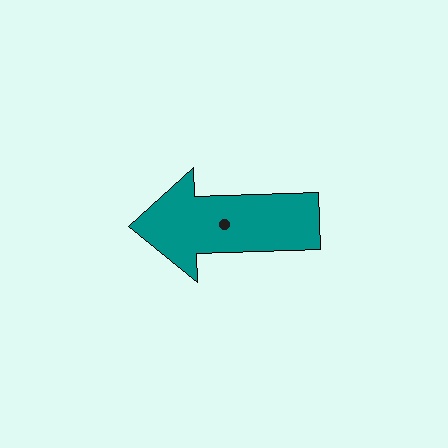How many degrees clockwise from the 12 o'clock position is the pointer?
Approximately 268 degrees.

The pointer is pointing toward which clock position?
Roughly 9 o'clock.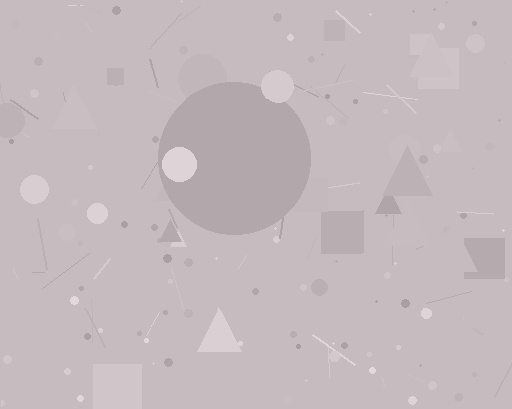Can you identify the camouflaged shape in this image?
The camouflaged shape is a circle.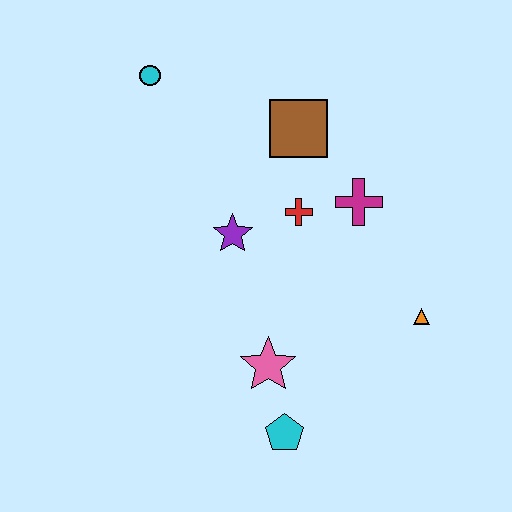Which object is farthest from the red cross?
The cyan pentagon is farthest from the red cross.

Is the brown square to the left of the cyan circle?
No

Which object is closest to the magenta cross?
The red cross is closest to the magenta cross.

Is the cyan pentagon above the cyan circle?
No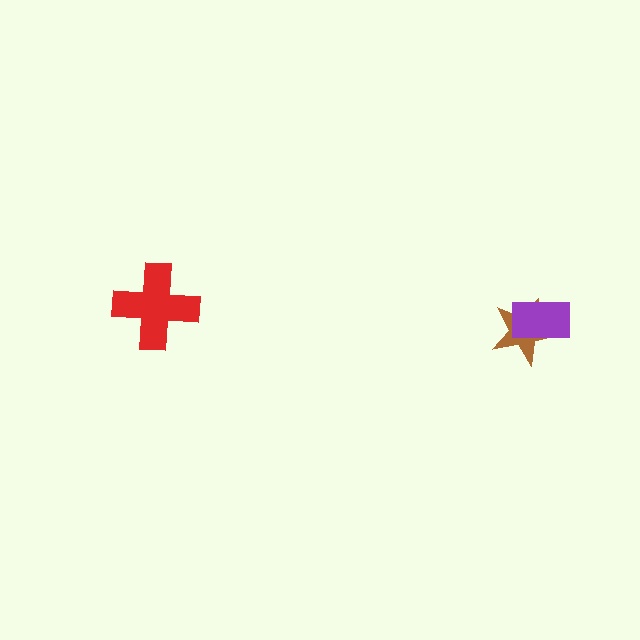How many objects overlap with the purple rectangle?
1 object overlaps with the purple rectangle.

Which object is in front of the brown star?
The purple rectangle is in front of the brown star.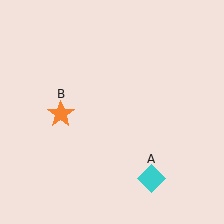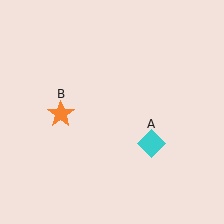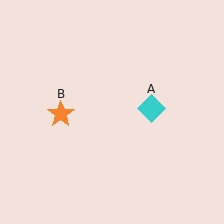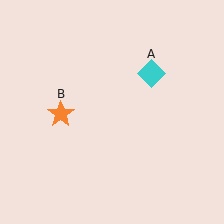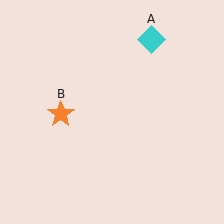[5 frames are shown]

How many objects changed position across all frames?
1 object changed position: cyan diamond (object A).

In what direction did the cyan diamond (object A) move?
The cyan diamond (object A) moved up.